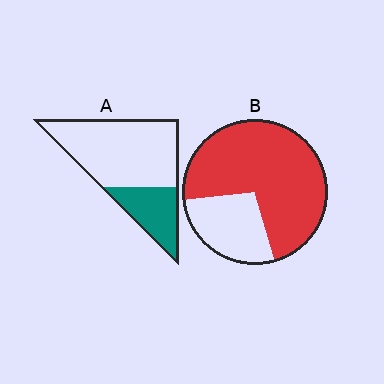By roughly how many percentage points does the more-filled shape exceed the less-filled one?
By roughly 45 percentage points (B over A).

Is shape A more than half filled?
No.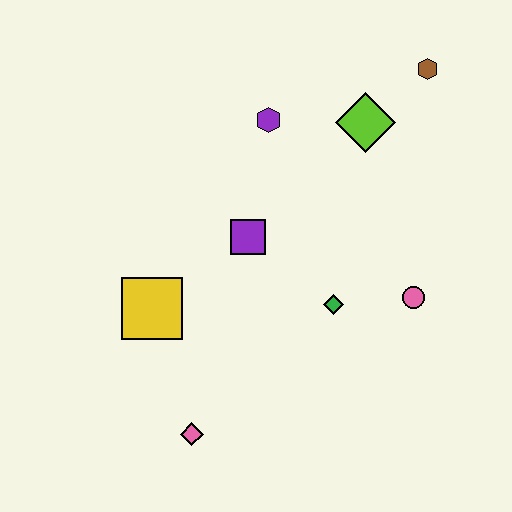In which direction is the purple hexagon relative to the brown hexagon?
The purple hexagon is to the left of the brown hexagon.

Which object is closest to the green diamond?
The pink circle is closest to the green diamond.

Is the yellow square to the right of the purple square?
No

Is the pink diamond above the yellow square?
No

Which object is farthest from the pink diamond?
The brown hexagon is farthest from the pink diamond.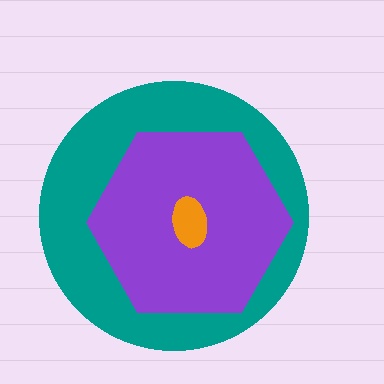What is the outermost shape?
The teal circle.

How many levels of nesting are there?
3.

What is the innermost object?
The orange ellipse.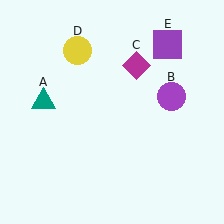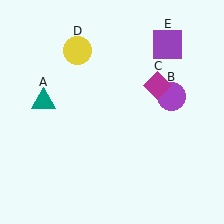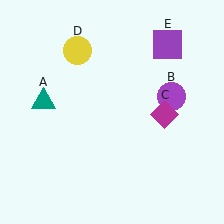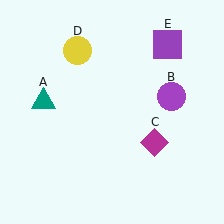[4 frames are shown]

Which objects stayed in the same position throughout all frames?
Teal triangle (object A) and purple circle (object B) and yellow circle (object D) and purple square (object E) remained stationary.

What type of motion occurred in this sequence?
The magenta diamond (object C) rotated clockwise around the center of the scene.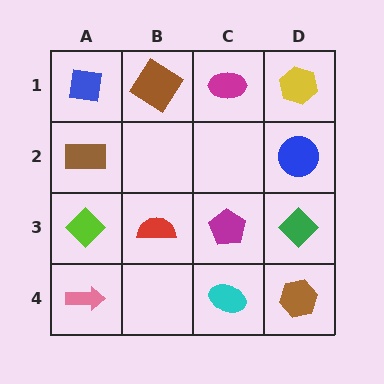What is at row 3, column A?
A lime diamond.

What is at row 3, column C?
A magenta pentagon.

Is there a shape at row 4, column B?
No, that cell is empty.